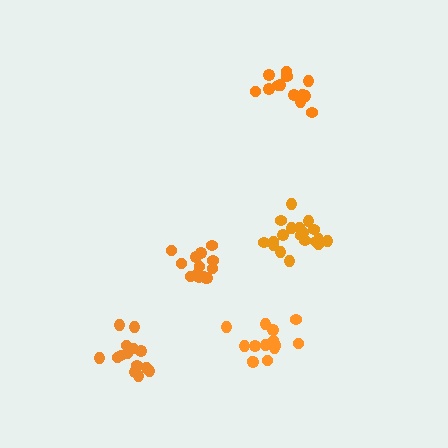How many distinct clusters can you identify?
There are 5 distinct clusters.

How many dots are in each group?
Group 1: 15 dots, Group 2: 19 dots, Group 3: 14 dots, Group 4: 13 dots, Group 5: 14 dots (75 total).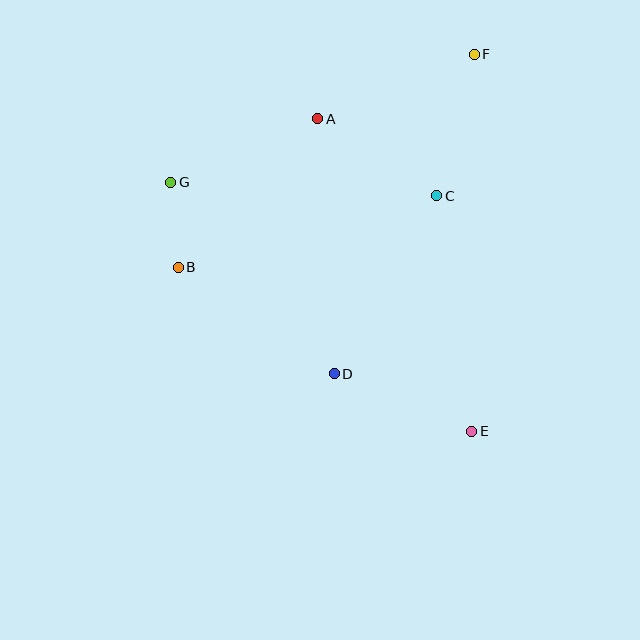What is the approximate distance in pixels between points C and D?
The distance between C and D is approximately 206 pixels.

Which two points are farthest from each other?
Points E and G are farthest from each other.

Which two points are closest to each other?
Points B and G are closest to each other.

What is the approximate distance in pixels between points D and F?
The distance between D and F is approximately 349 pixels.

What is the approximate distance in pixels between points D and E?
The distance between D and E is approximately 149 pixels.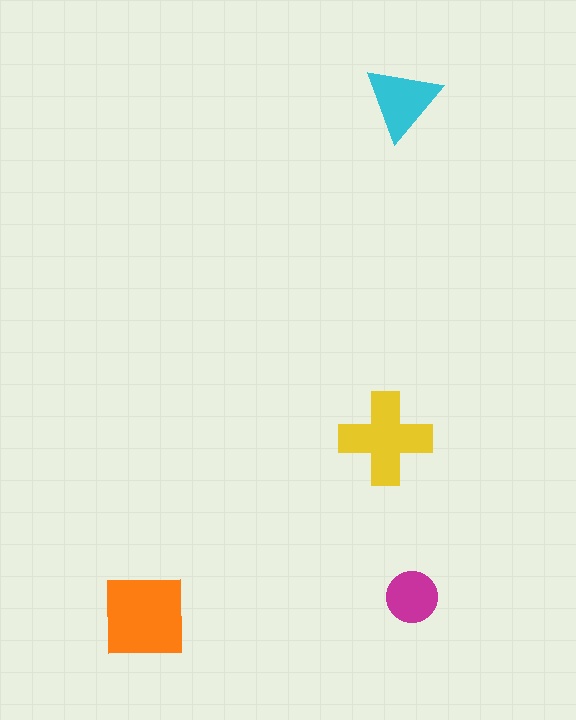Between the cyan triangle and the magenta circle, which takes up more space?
The cyan triangle.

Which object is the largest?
The orange square.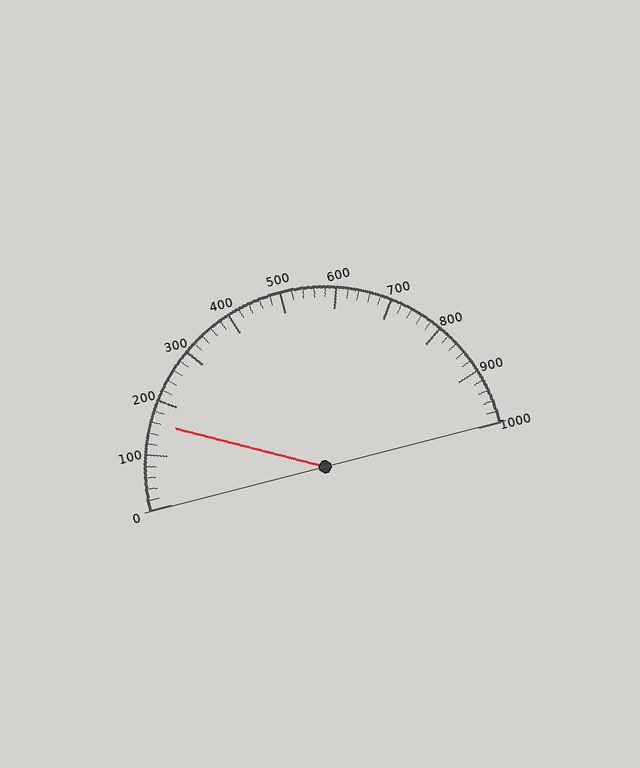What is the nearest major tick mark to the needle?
The nearest major tick mark is 200.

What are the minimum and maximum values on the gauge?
The gauge ranges from 0 to 1000.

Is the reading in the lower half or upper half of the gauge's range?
The reading is in the lower half of the range (0 to 1000).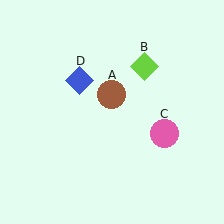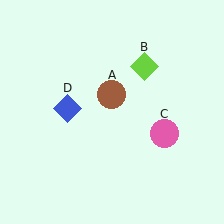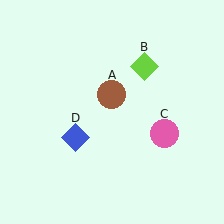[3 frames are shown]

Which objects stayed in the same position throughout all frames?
Brown circle (object A) and lime diamond (object B) and pink circle (object C) remained stationary.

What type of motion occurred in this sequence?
The blue diamond (object D) rotated counterclockwise around the center of the scene.